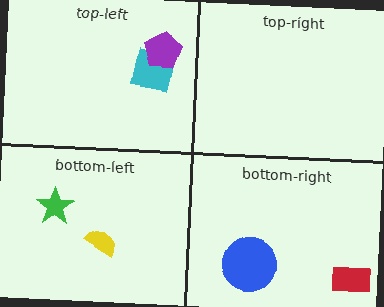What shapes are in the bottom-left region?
The green star, the yellow semicircle.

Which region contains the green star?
The bottom-left region.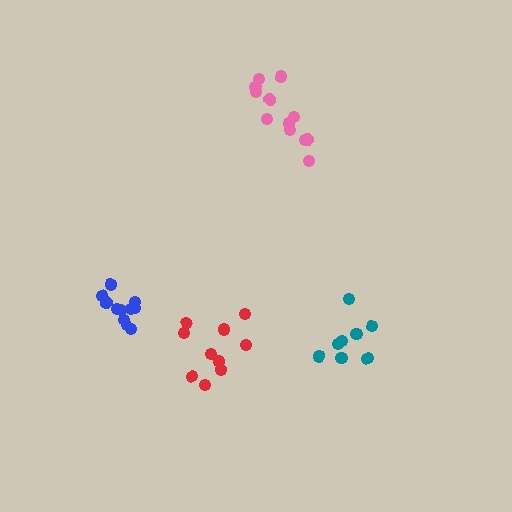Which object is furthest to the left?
The blue cluster is leftmost.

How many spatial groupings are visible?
There are 4 spatial groupings.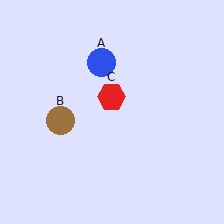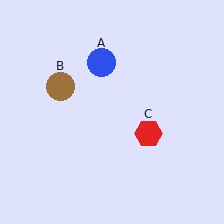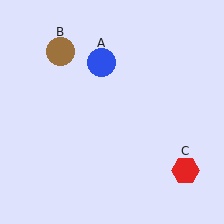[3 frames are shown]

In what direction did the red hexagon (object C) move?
The red hexagon (object C) moved down and to the right.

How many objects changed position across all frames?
2 objects changed position: brown circle (object B), red hexagon (object C).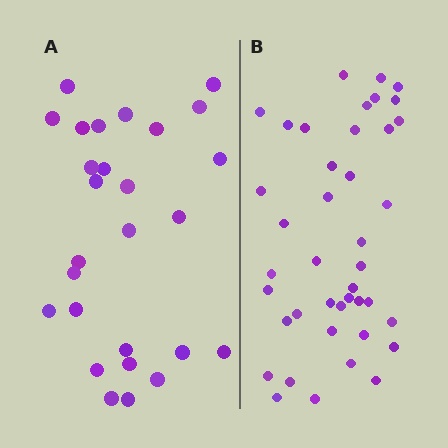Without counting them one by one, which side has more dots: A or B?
Region B (the right region) has more dots.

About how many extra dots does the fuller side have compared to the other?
Region B has approximately 15 more dots than region A.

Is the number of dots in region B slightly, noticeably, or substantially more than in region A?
Region B has substantially more. The ratio is roughly 1.5 to 1.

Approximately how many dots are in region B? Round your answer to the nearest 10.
About 40 dots. (The exact count is 41, which rounds to 40.)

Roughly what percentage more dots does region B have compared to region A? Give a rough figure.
About 50% more.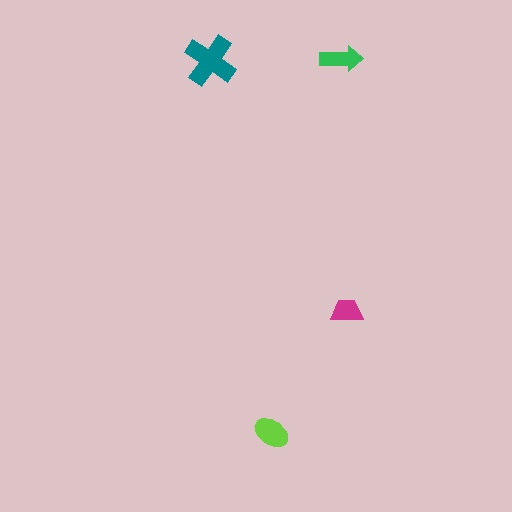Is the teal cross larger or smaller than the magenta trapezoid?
Larger.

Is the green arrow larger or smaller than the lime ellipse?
Smaller.